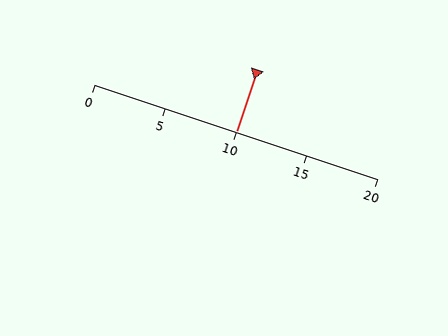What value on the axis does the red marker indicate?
The marker indicates approximately 10.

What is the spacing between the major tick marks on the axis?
The major ticks are spaced 5 apart.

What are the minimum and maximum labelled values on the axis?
The axis runs from 0 to 20.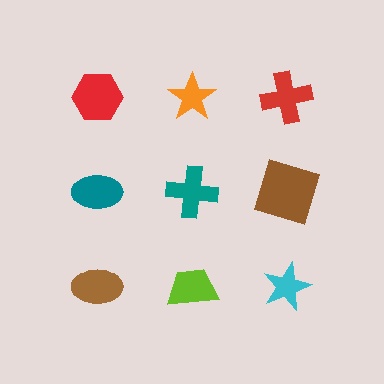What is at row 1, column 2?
An orange star.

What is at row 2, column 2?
A teal cross.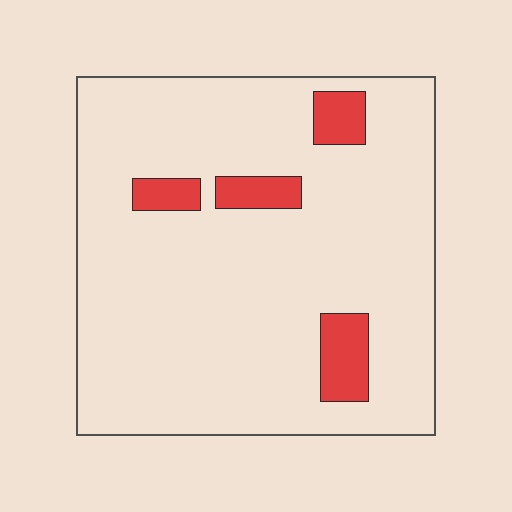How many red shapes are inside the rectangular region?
4.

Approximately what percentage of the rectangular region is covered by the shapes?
Approximately 10%.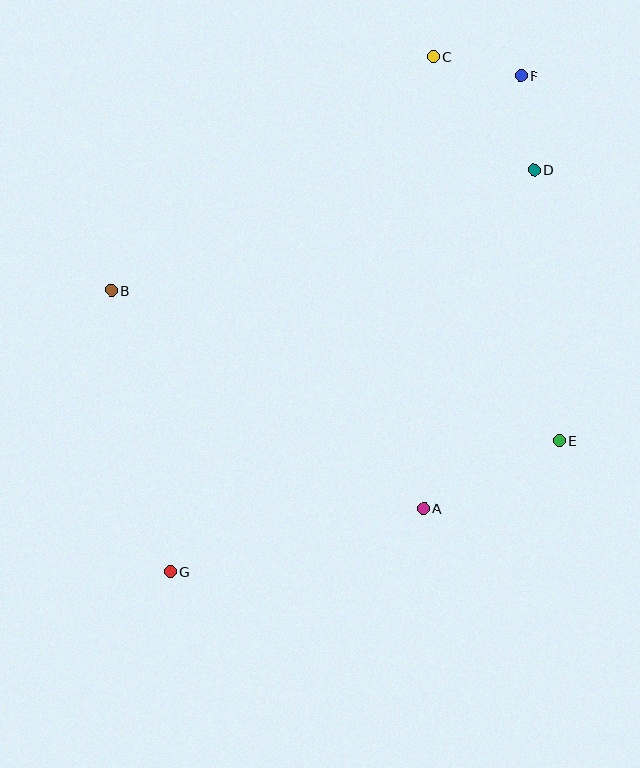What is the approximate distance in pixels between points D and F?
The distance between D and F is approximately 95 pixels.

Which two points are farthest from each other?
Points F and G are farthest from each other.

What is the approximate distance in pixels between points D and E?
The distance between D and E is approximately 272 pixels.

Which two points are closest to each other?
Points C and F are closest to each other.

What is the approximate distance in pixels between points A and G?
The distance between A and G is approximately 261 pixels.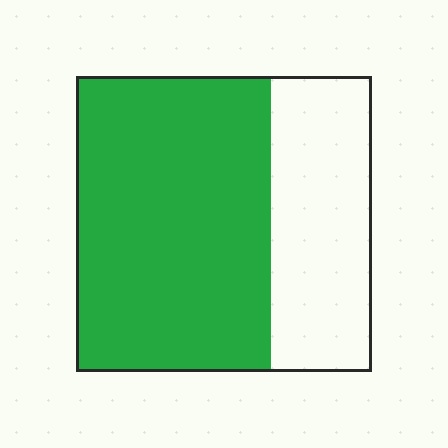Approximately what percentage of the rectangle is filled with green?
Approximately 65%.